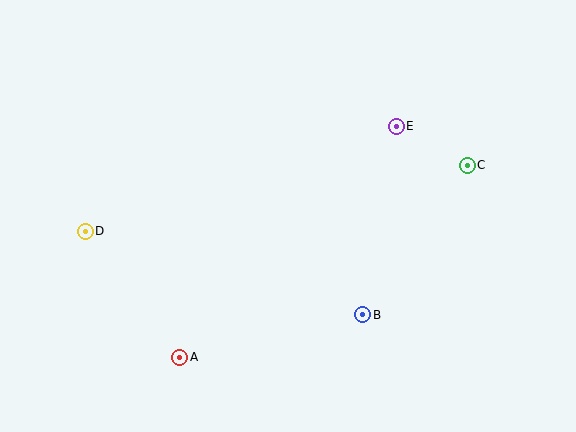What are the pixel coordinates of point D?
Point D is at (85, 231).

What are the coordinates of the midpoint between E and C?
The midpoint between E and C is at (432, 146).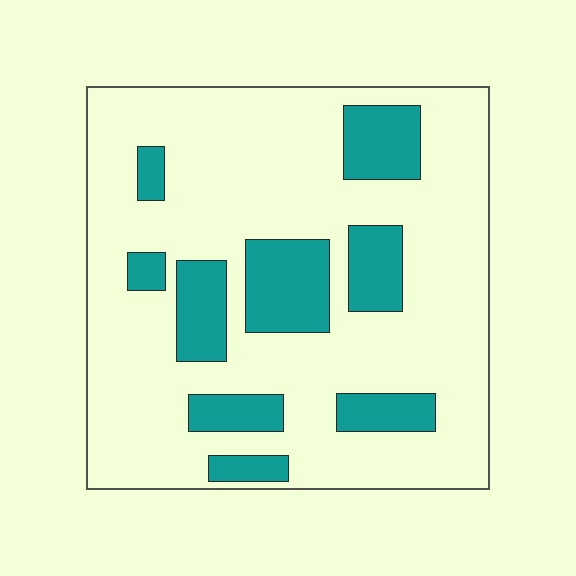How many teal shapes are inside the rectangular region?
9.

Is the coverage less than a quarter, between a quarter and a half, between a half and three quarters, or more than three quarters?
Less than a quarter.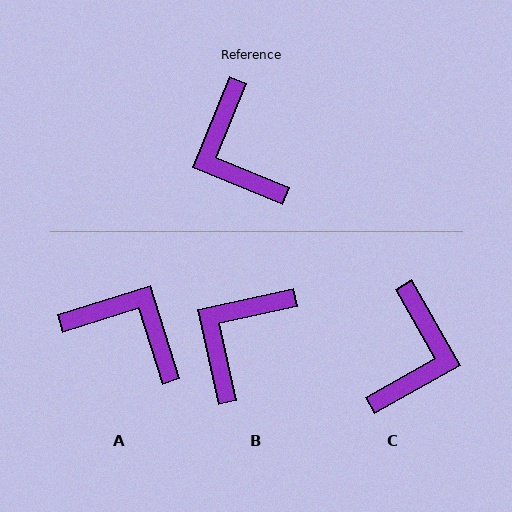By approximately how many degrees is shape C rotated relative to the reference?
Approximately 142 degrees counter-clockwise.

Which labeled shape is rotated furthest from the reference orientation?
C, about 142 degrees away.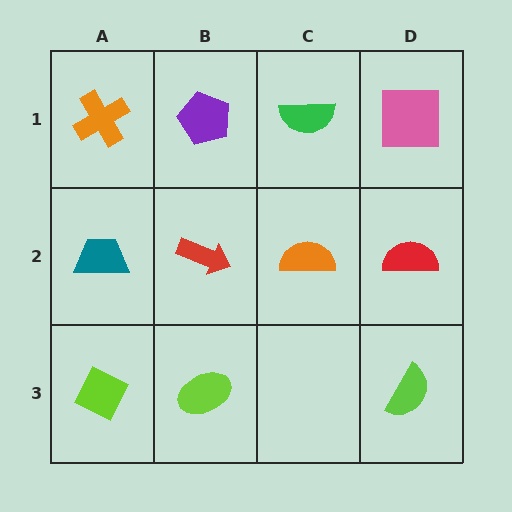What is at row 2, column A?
A teal trapezoid.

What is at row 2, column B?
A red arrow.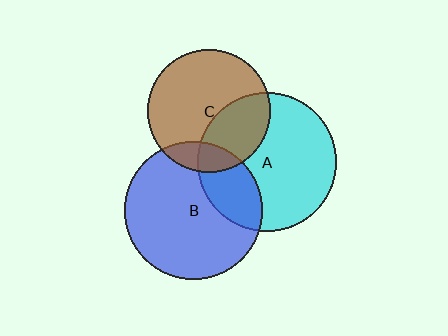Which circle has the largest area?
Circle A (cyan).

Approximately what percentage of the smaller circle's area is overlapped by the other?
Approximately 15%.